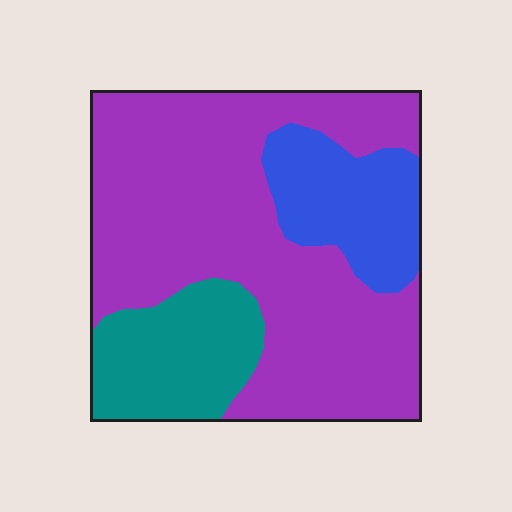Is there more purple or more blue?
Purple.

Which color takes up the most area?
Purple, at roughly 65%.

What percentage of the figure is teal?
Teal takes up about one sixth (1/6) of the figure.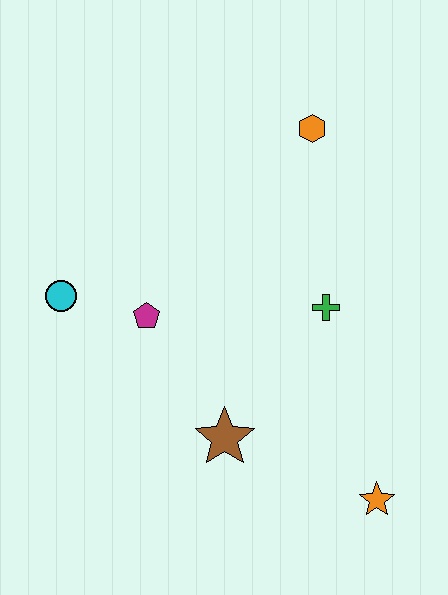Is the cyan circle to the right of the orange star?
No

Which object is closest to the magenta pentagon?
The cyan circle is closest to the magenta pentagon.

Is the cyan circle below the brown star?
No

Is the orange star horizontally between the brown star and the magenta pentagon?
No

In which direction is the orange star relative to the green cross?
The orange star is below the green cross.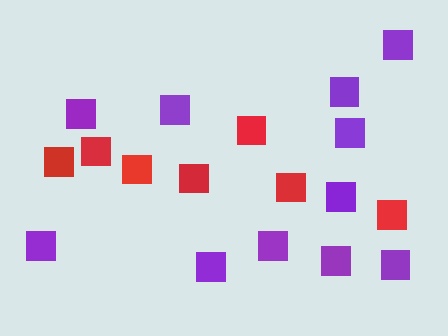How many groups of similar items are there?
There are 2 groups: one group of purple squares (11) and one group of red squares (7).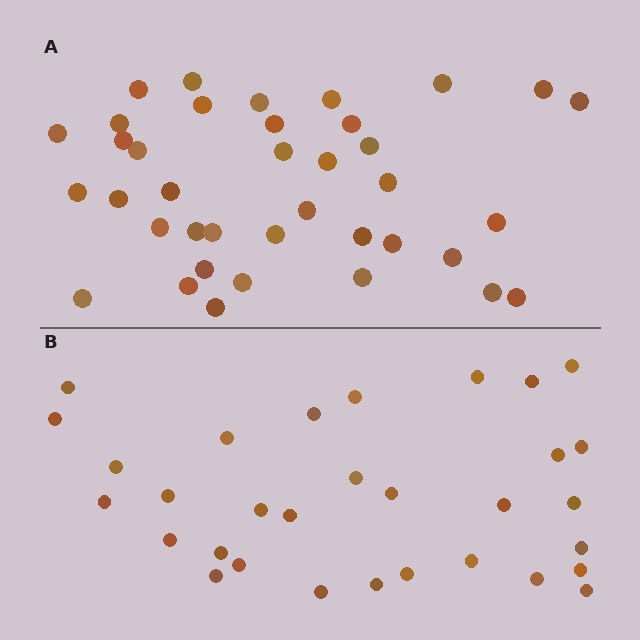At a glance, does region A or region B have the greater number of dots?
Region A (the top region) has more dots.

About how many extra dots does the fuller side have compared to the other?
Region A has roughly 8 or so more dots than region B.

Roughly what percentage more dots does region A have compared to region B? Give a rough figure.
About 25% more.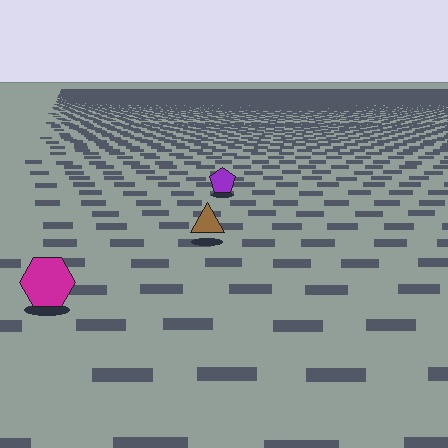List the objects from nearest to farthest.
From nearest to farthest: the magenta hexagon, the brown triangle, the purple pentagon.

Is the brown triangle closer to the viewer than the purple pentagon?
Yes. The brown triangle is closer — you can tell from the texture gradient: the ground texture is coarser near it.